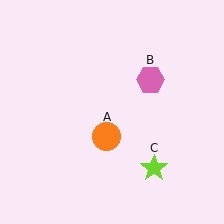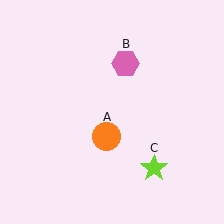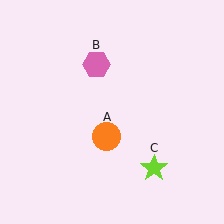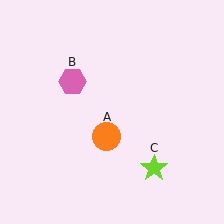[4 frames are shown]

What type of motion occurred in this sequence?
The pink hexagon (object B) rotated counterclockwise around the center of the scene.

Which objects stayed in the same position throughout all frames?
Orange circle (object A) and lime star (object C) remained stationary.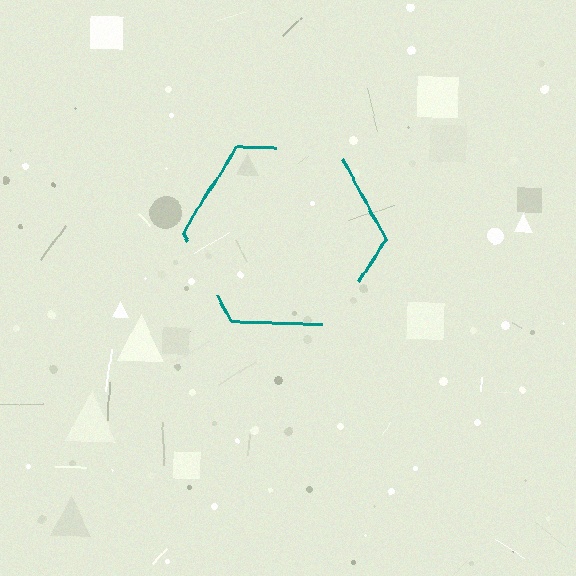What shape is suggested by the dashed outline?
The dashed outline suggests a hexagon.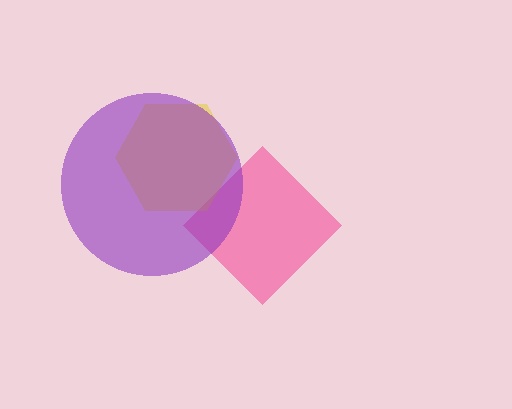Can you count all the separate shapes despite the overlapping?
Yes, there are 3 separate shapes.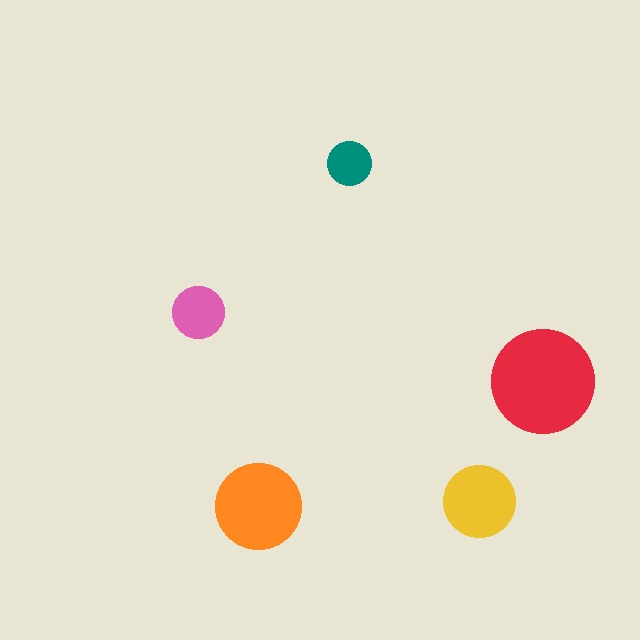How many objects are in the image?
There are 5 objects in the image.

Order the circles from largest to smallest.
the red one, the orange one, the yellow one, the pink one, the teal one.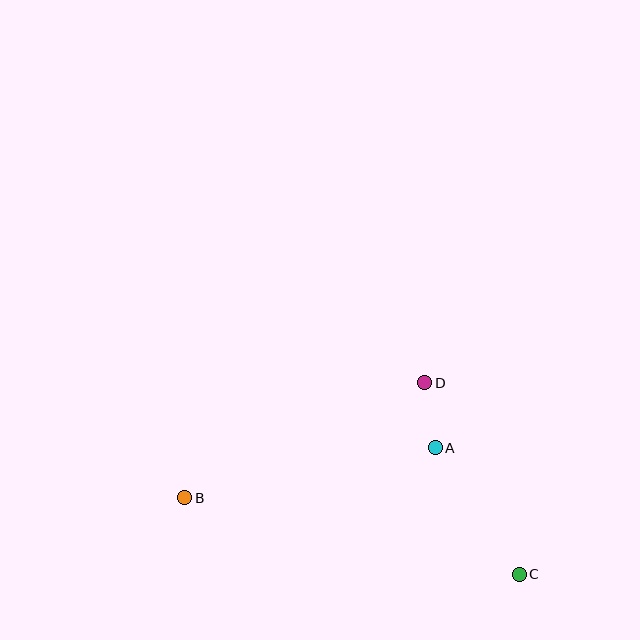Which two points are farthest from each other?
Points B and C are farthest from each other.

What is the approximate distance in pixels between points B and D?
The distance between B and D is approximately 266 pixels.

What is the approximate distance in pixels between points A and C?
The distance between A and C is approximately 152 pixels.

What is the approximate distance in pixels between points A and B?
The distance between A and B is approximately 256 pixels.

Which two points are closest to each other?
Points A and D are closest to each other.